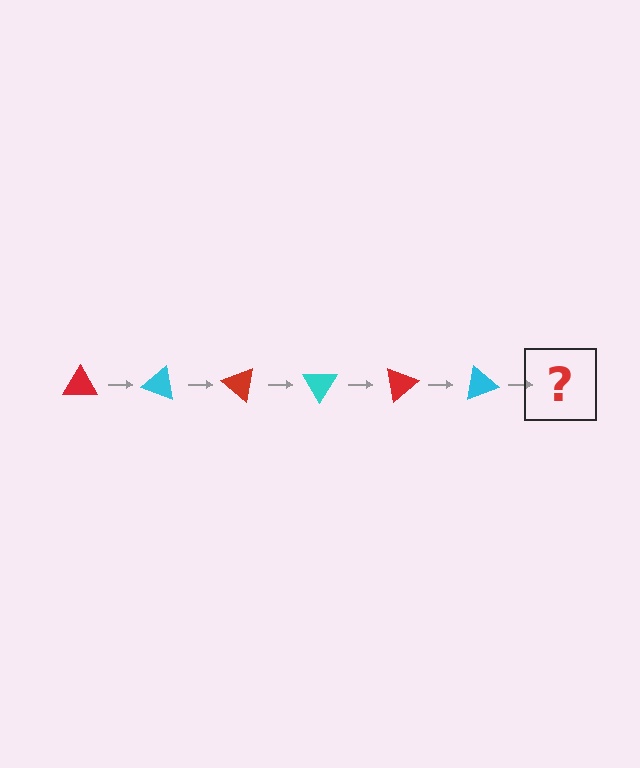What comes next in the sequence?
The next element should be a red triangle, rotated 120 degrees from the start.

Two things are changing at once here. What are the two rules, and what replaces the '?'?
The two rules are that it rotates 20 degrees each step and the color cycles through red and cyan. The '?' should be a red triangle, rotated 120 degrees from the start.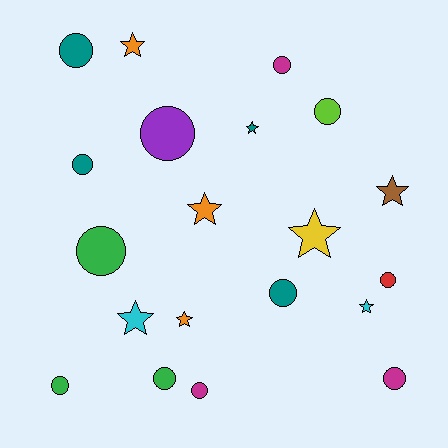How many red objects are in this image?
There is 1 red object.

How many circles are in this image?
There are 12 circles.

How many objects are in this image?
There are 20 objects.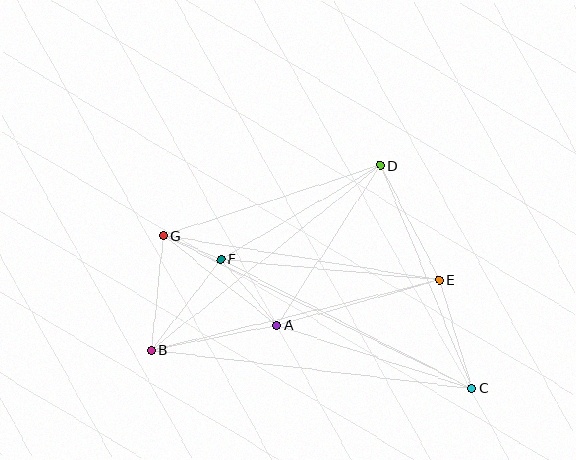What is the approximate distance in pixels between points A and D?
The distance between A and D is approximately 190 pixels.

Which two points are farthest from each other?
Points C and G are farthest from each other.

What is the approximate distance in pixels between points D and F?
The distance between D and F is approximately 185 pixels.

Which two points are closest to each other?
Points F and G are closest to each other.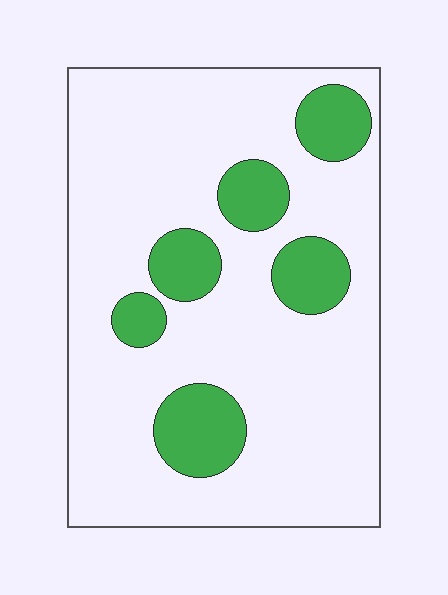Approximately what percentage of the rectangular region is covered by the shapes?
Approximately 20%.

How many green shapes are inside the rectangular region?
6.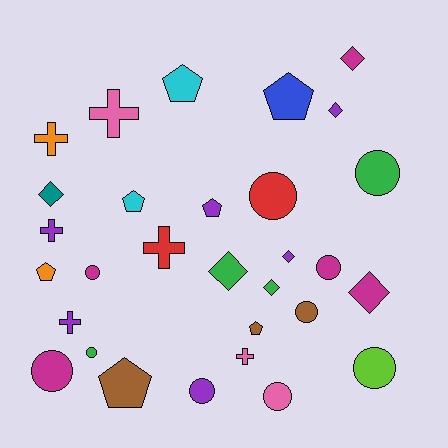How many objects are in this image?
There are 30 objects.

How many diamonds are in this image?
There are 7 diamonds.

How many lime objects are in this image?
There is 1 lime object.